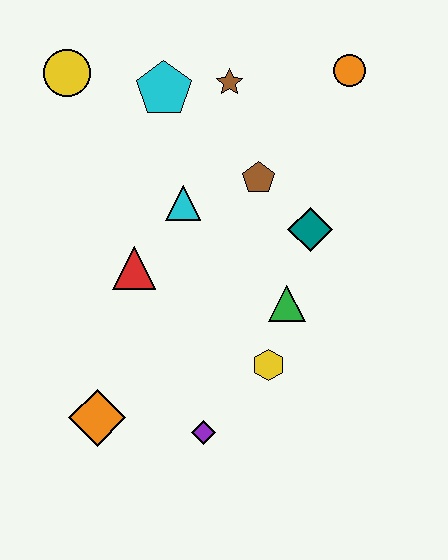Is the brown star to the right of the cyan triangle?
Yes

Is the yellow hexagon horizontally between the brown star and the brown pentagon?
No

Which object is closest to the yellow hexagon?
The green triangle is closest to the yellow hexagon.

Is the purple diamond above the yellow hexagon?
No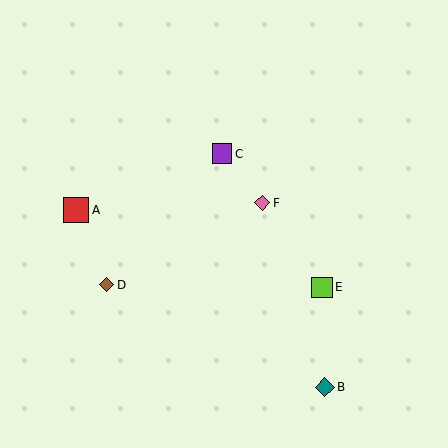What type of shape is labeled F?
Shape F is a pink diamond.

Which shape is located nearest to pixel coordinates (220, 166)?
The purple square (labeled C) at (222, 154) is nearest to that location.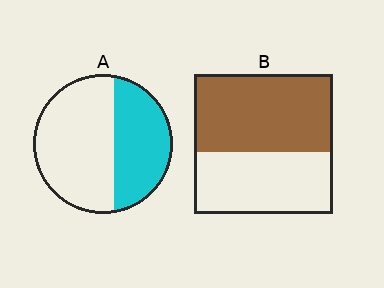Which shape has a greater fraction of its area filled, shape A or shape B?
Shape B.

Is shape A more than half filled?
No.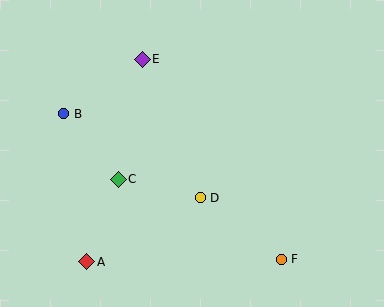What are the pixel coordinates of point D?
Point D is at (200, 198).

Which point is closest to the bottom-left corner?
Point A is closest to the bottom-left corner.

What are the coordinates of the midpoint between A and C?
The midpoint between A and C is at (102, 221).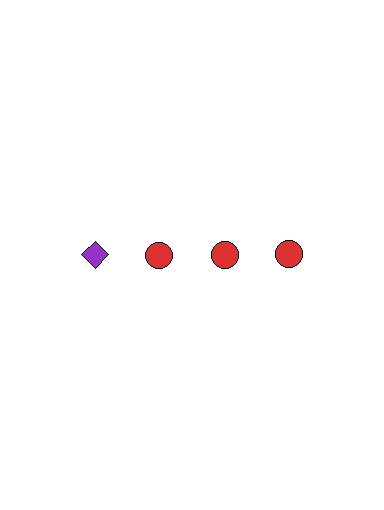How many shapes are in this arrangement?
There are 4 shapes arranged in a grid pattern.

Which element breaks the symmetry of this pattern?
The purple diamond in the top row, leftmost column breaks the symmetry. All other shapes are red circles.